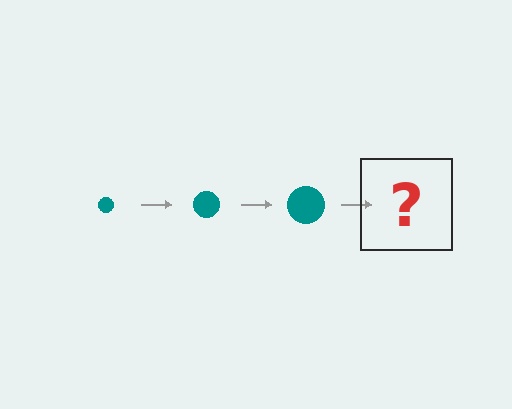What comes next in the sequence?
The next element should be a teal circle, larger than the previous one.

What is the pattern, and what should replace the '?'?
The pattern is that the circle gets progressively larger each step. The '?' should be a teal circle, larger than the previous one.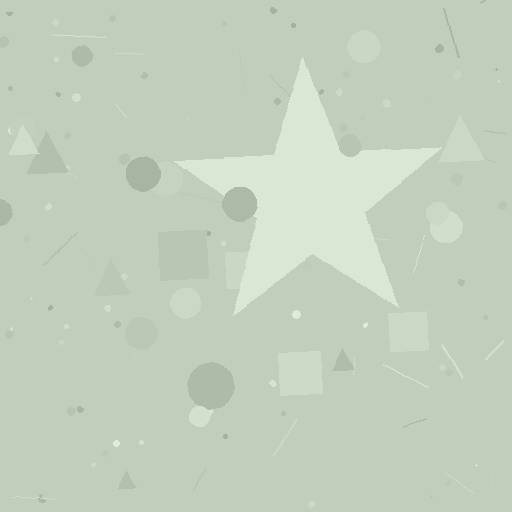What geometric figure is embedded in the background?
A star is embedded in the background.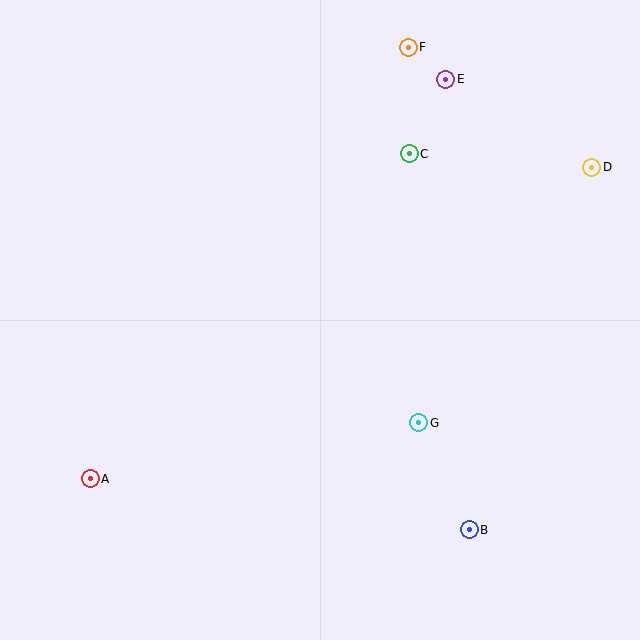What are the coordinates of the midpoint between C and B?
The midpoint between C and B is at (439, 342).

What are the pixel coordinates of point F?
Point F is at (408, 47).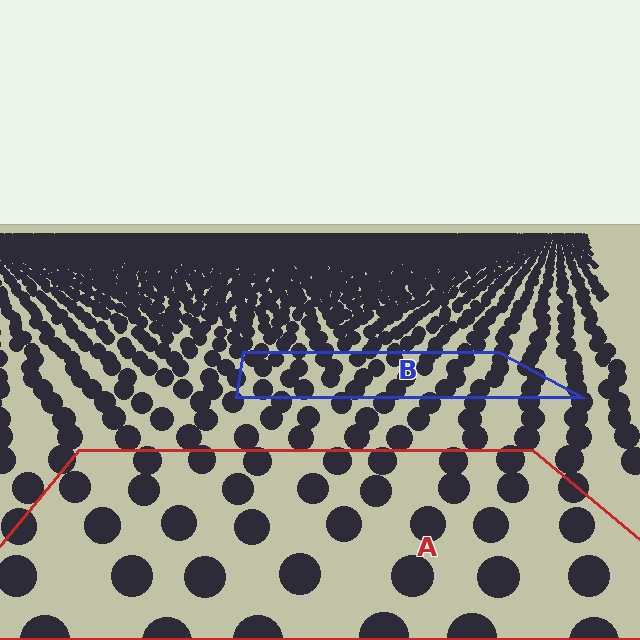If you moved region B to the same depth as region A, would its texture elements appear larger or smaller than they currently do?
They would appear larger. At a closer depth, the same texture elements are projected at a bigger on-screen size.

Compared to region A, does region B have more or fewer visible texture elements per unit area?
Region B has more texture elements per unit area — they are packed more densely because it is farther away.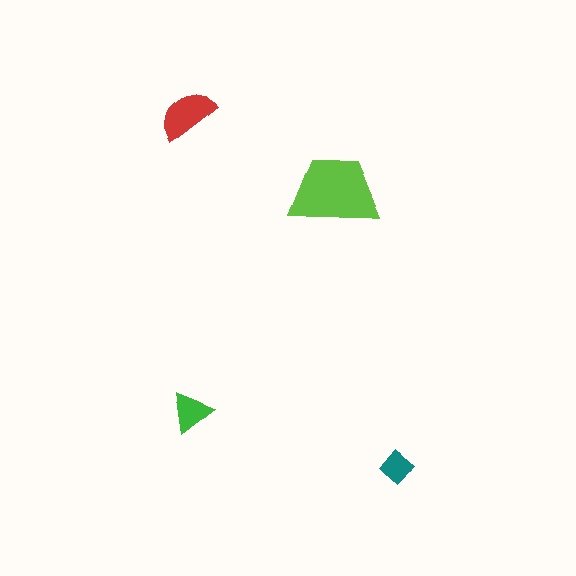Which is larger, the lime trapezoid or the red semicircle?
The lime trapezoid.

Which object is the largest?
The lime trapezoid.